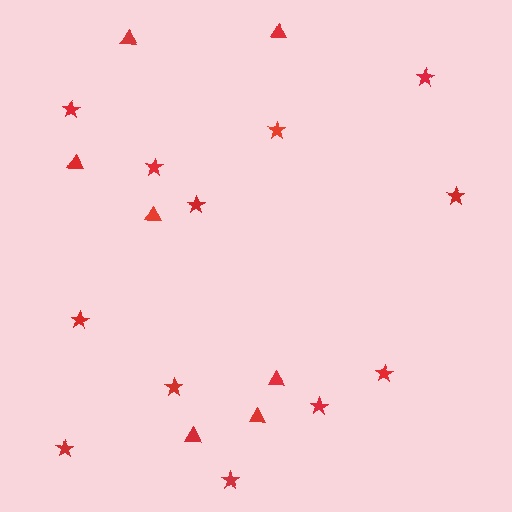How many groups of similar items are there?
There are 2 groups: one group of triangles (7) and one group of stars (12).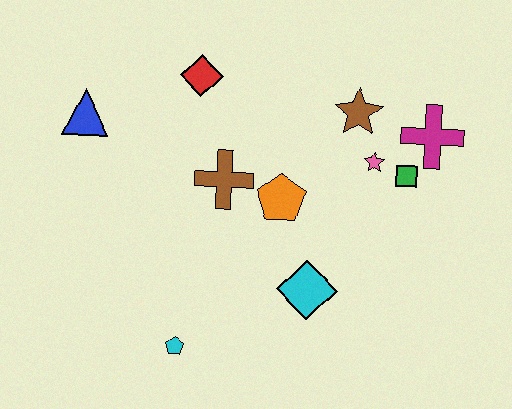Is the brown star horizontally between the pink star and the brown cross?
Yes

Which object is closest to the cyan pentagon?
The cyan diamond is closest to the cyan pentagon.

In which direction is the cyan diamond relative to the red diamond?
The cyan diamond is below the red diamond.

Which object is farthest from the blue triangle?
The magenta cross is farthest from the blue triangle.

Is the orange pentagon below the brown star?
Yes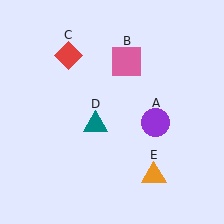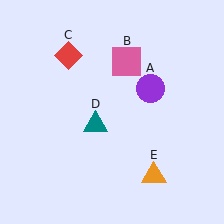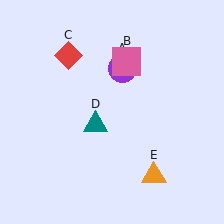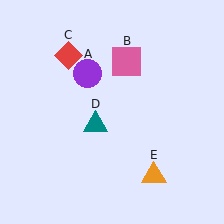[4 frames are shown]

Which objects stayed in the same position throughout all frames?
Pink square (object B) and red diamond (object C) and teal triangle (object D) and orange triangle (object E) remained stationary.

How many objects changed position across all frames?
1 object changed position: purple circle (object A).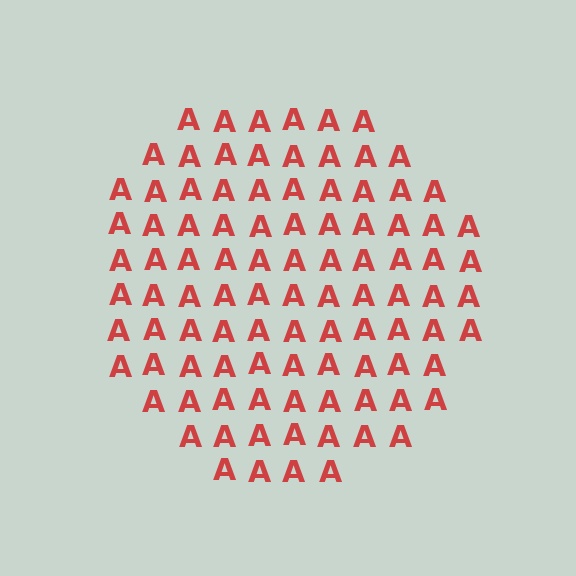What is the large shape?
The large shape is a circle.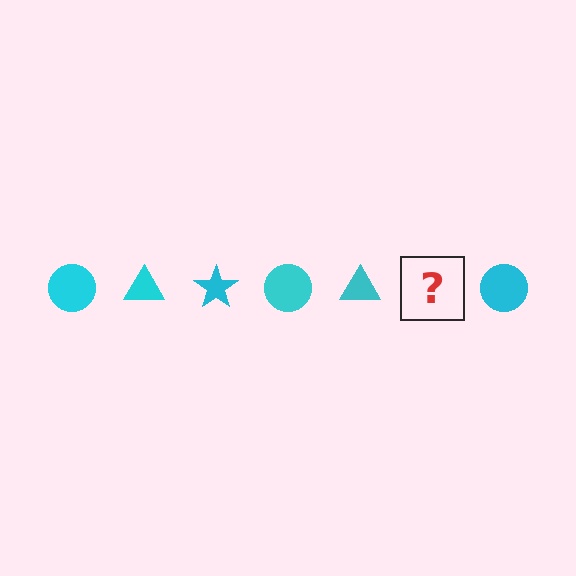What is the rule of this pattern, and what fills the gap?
The rule is that the pattern cycles through circle, triangle, star shapes in cyan. The gap should be filled with a cyan star.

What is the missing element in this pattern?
The missing element is a cyan star.